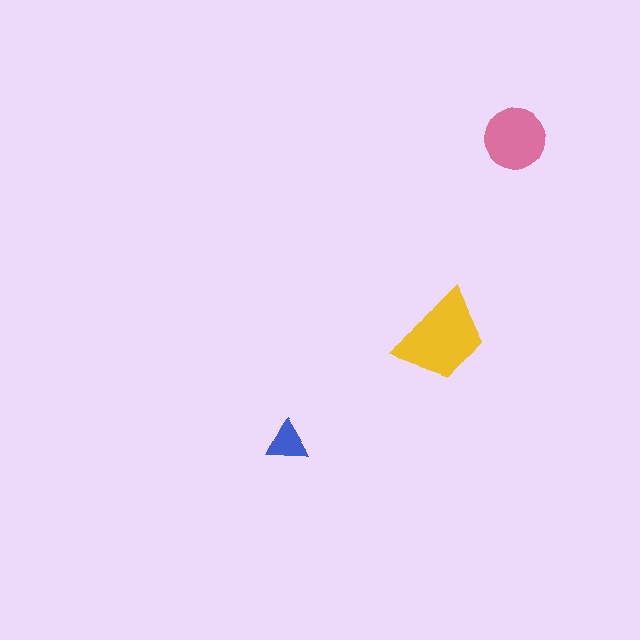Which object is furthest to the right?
The pink circle is rightmost.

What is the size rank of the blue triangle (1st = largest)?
3rd.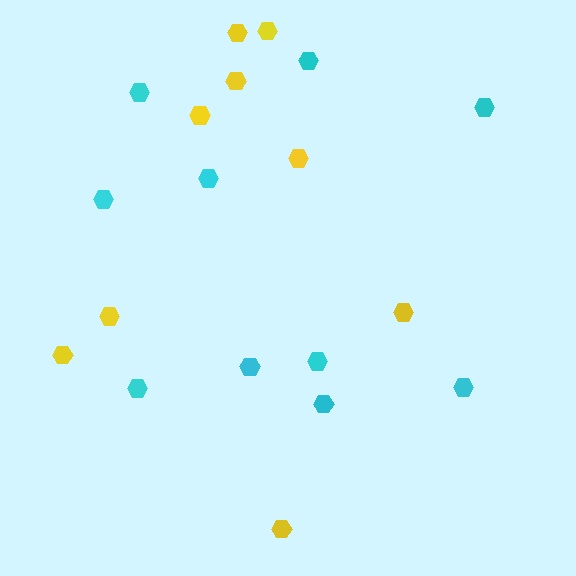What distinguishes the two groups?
There are 2 groups: one group of cyan hexagons (10) and one group of yellow hexagons (9).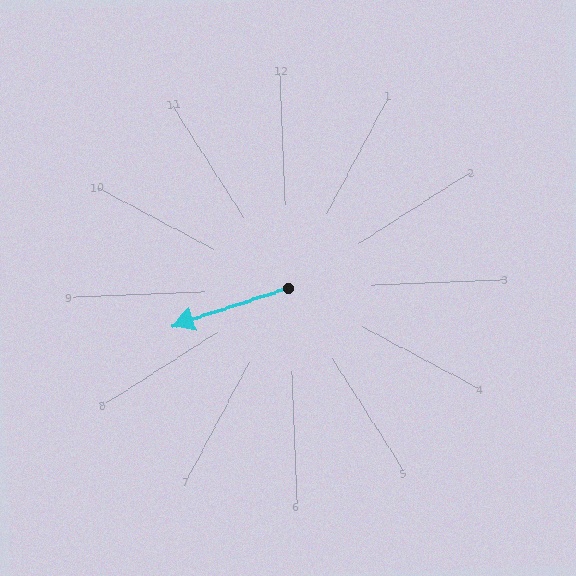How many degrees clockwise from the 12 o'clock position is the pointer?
Approximately 254 degrees.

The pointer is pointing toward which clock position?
Roughly 8 o'clock.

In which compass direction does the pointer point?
West.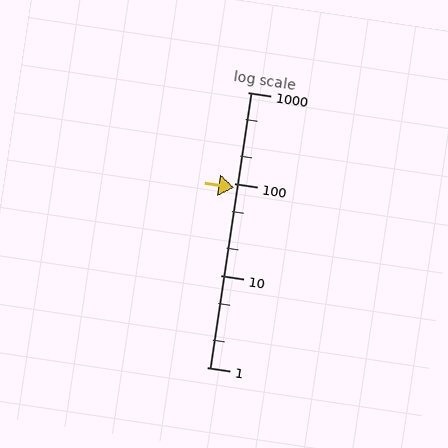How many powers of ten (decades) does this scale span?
The scale spans 3 decades, from 1 to 1000.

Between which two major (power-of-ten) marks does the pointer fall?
The pointer is between 10 and 100.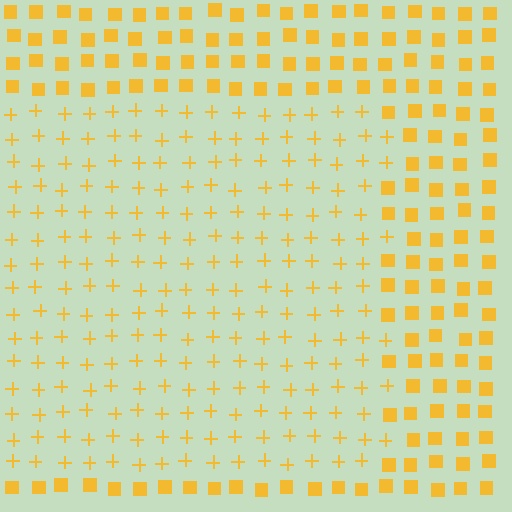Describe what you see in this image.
The image is filled with small yellow elements arranged in a uniform grid. A rectangle-shaped region contains plus signs, while the surrounding area contains squares. The boundary is defined purely by the change in element shape.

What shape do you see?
I see a rectangle.